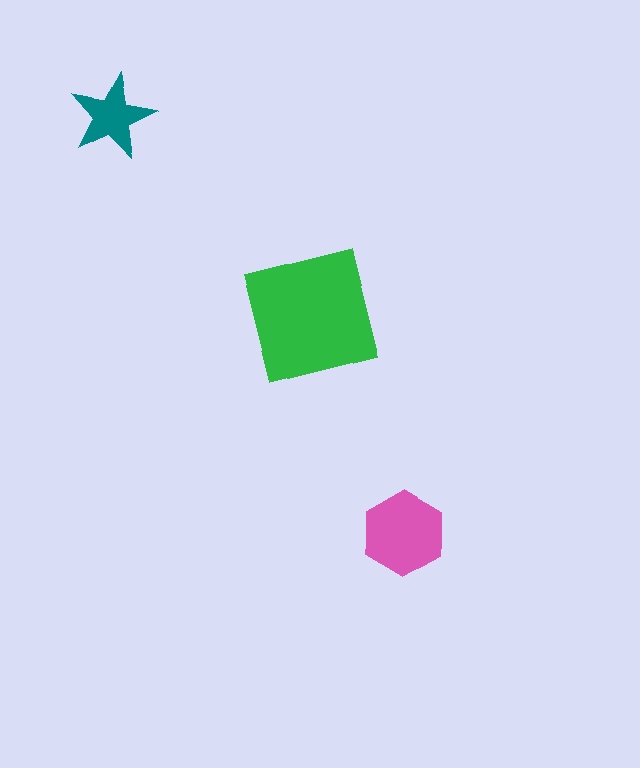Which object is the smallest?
The teal star.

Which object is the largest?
The green square.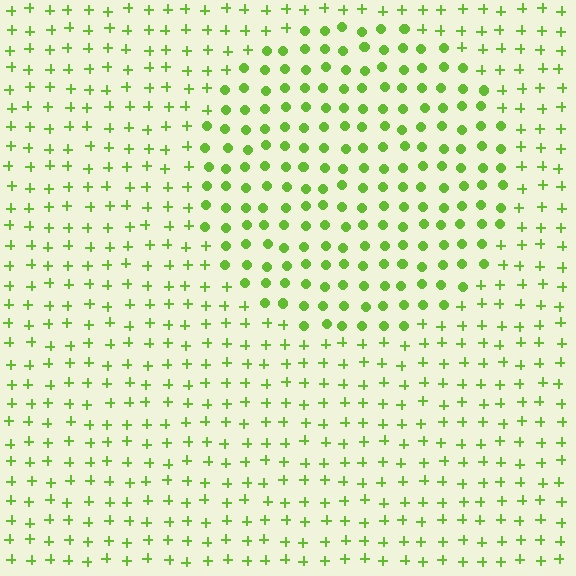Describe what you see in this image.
The image is filled with small lime elements arranged in a uniform grid. A circle-shaped region contains circles, while the surrounding area contains plus signs. The boundary is defined purely by the change in element shape.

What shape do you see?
I see a circle.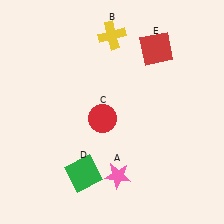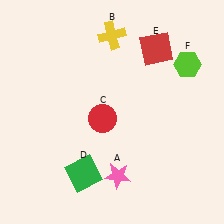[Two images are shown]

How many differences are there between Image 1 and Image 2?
There is 1 difference between the two images.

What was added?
A lime hexagon (F) was added in Image 2.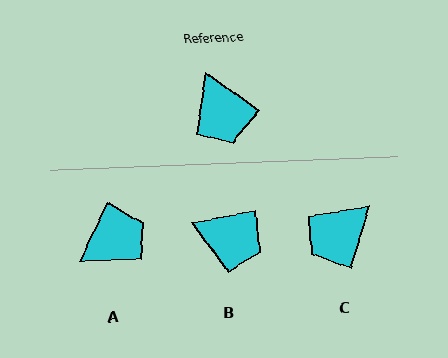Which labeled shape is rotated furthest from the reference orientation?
A, about 100 degrees away.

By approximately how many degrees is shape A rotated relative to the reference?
Approximately 100 degrees counter-clockwise.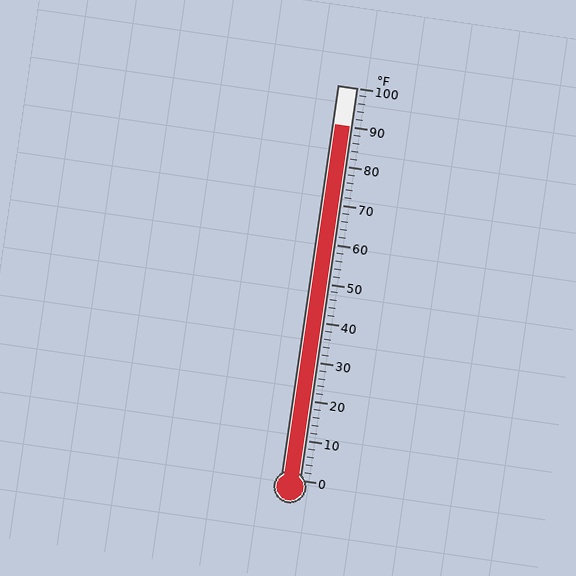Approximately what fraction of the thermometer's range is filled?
The thermometer is filled to approximately 90% of its range.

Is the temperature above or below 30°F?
The temperature is above 30°F.